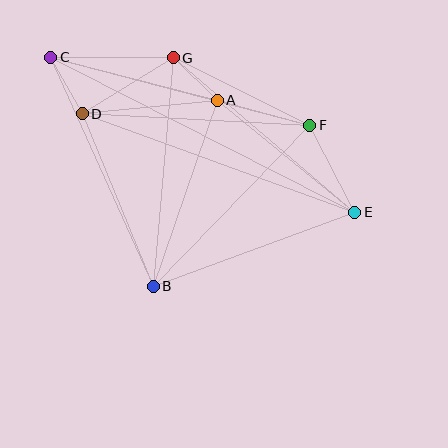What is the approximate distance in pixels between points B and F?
The distance between B and F is approximately 224 pixels.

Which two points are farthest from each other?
Points C and E are farthest from each other.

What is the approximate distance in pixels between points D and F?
The distance between D and F is approximately 228 pixels.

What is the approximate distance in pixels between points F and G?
The distance between F and G is approximately 152 pixels.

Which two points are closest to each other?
Points A and G are closest to each other.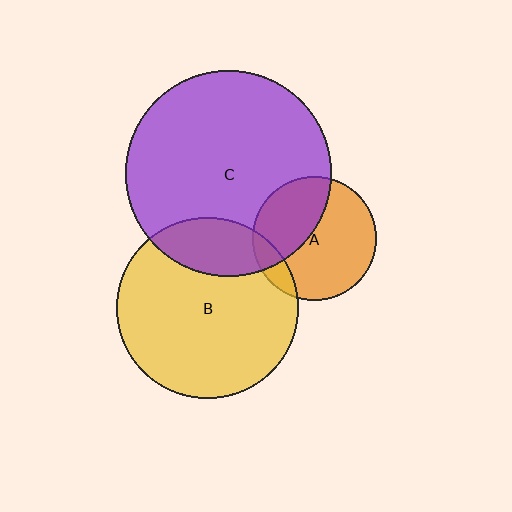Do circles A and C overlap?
Yes.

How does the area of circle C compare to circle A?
Approximately 2.8 times.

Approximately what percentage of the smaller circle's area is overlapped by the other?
Approximately 40%.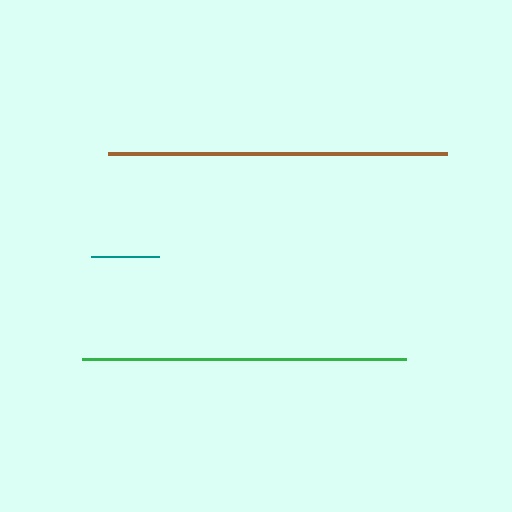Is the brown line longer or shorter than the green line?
The brown line is longer than the green line.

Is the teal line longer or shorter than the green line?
The green line is longer than the teal line.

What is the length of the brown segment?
The brown segment is approximately 339 pixels long.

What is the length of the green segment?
The green segment is approximately 324 pixels long.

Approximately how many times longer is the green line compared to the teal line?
The green line is approximately 4.8 times the length of the teal line.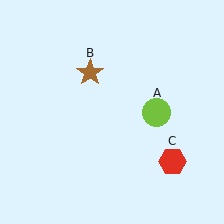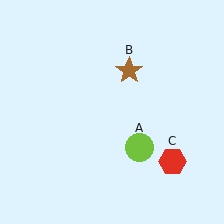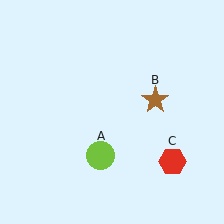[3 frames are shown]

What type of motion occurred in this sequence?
The lime circle (object A), brown star (object B) rotated clockwise around the center of the scene.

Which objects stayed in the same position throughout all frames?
Red hexagon (object C) remained stationary.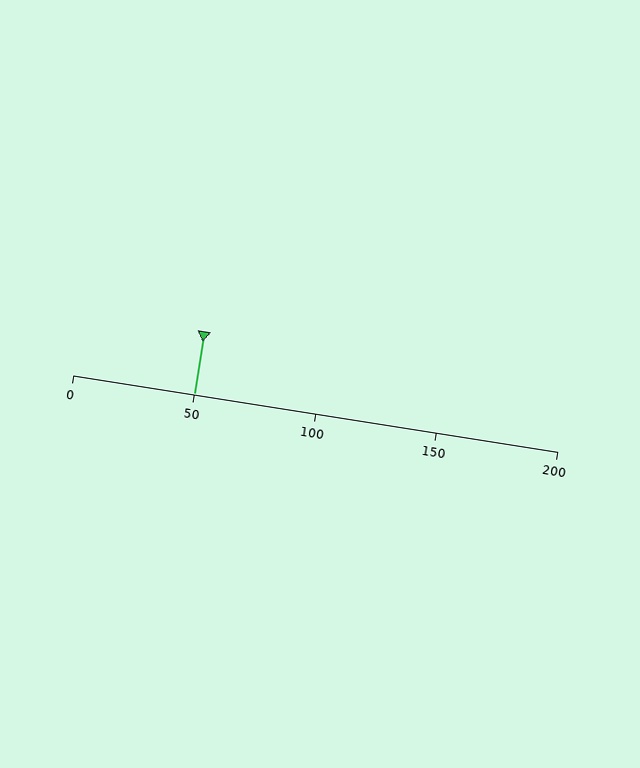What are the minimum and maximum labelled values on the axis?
The axis runs from 0 to 200.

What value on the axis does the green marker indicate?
The marker indicates approximately 50.